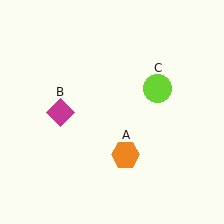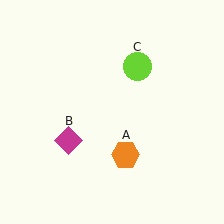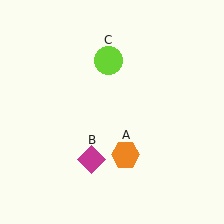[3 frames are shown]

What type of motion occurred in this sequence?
The magenta diamond (object B), lime circle (object C) rotated counterclockwise around the center of the scene.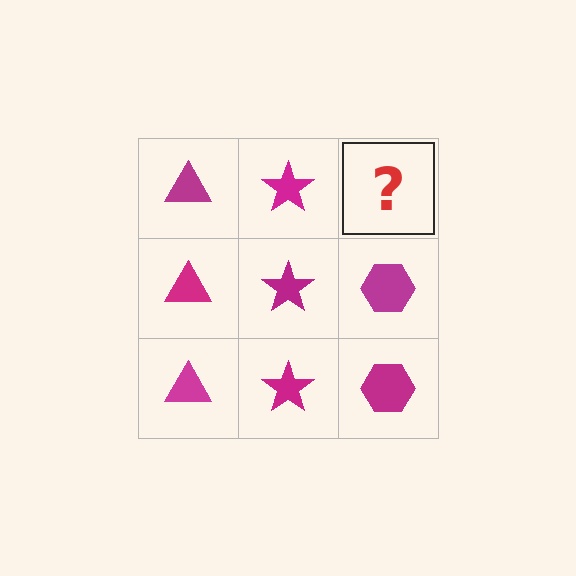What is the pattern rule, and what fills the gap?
The rule is that each column has a consistent shape. The gap should be filled with a magenta hexagon.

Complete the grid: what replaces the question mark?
The question mark should be replaced with a magenta hexagon.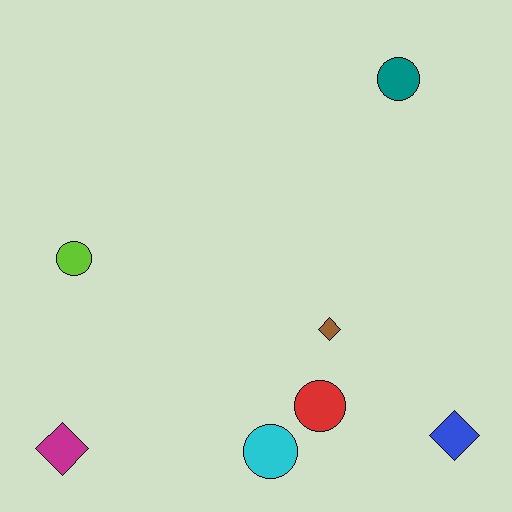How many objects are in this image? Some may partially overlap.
There are 7 objects.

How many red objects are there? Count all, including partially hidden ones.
There is 1 red object.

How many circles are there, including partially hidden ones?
There are 4 circles.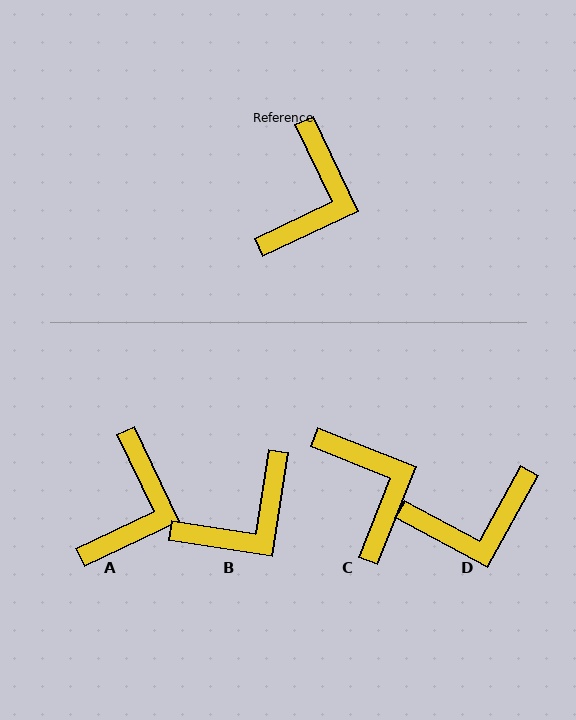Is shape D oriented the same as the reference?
No, it is off by about 54 degrees.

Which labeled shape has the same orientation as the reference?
A.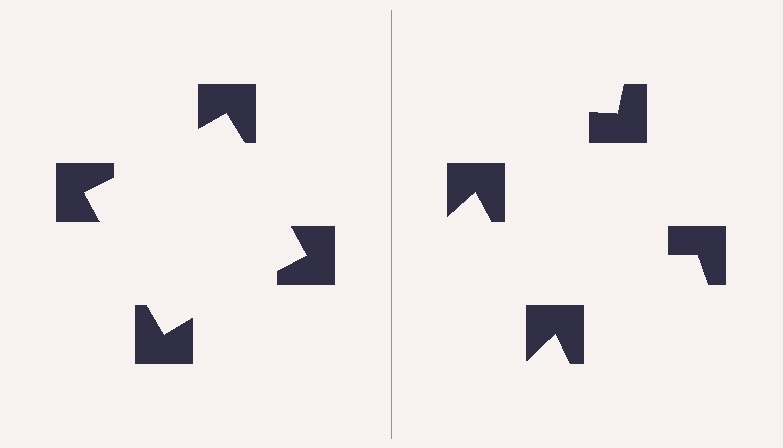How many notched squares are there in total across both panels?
8 — 4 on each side.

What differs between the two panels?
The notched squares are positioned identically on both sides; only the wedge orientations differ. On the left they align to a square; on the right they are misaligned.